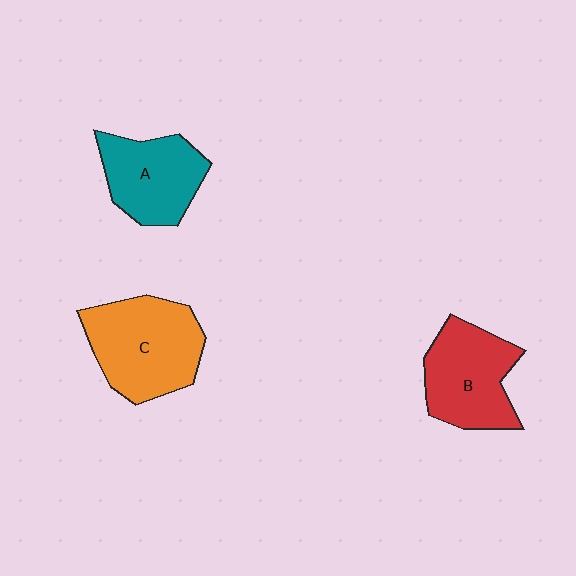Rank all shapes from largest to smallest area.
From largest to smallest: C (orange), B (red), A (teal).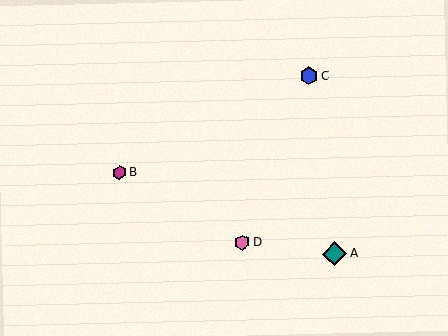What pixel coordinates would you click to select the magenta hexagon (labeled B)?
Click at (119, 173) to select the magenta hexagon B.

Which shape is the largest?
The teal diamond (labeled A) is the largest.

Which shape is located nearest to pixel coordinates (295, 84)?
The blue hexagon (labeled C) at (309, 76) is nearest to that location.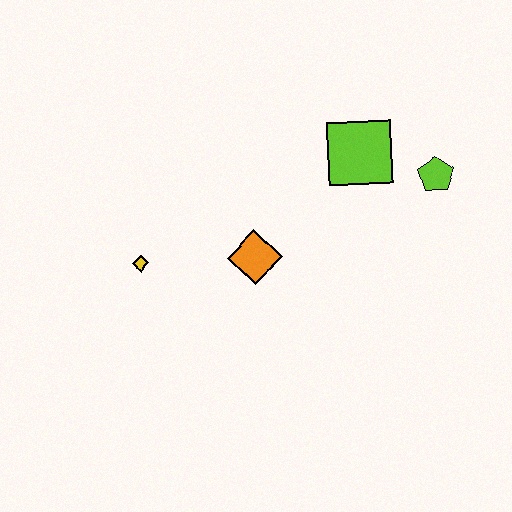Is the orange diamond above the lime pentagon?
No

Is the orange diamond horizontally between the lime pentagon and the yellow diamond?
Yes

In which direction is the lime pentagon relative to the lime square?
The lime pentagon is to the right of the lime square.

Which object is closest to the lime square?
The lime pentagon is closest to the lime square.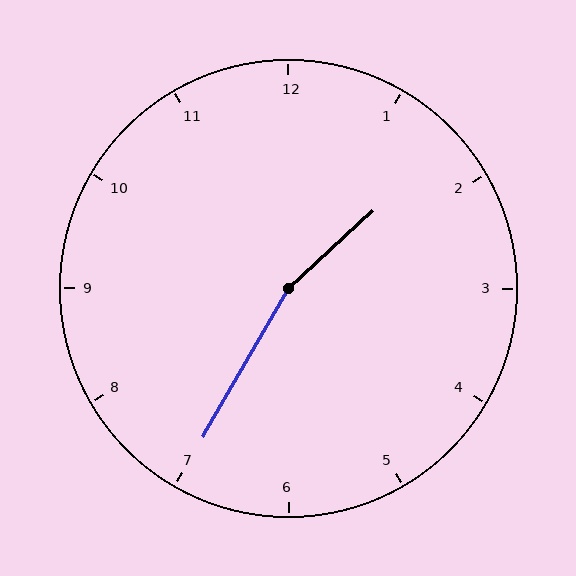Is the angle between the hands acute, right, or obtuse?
It is obtuse.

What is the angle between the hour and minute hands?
Approximately 162 degrees.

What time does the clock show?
1:35.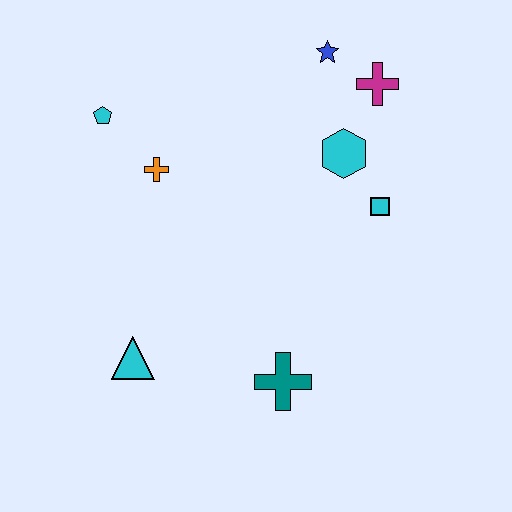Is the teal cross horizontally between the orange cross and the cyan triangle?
No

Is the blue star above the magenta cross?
Yes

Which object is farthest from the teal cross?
The blue star is farthest from the teal cross.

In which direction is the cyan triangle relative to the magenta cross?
The cyan triangle is below the magenta cross.